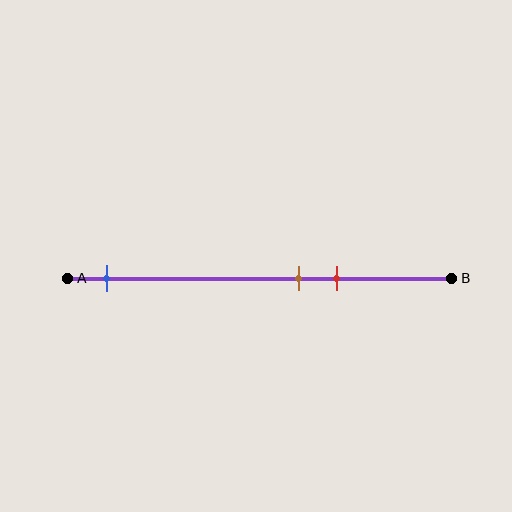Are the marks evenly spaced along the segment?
No, the marks are not evenly spaced.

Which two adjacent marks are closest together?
The brown and red marks are the closest adjacent pair.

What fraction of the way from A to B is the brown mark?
The brown mark is approximately 60% (0.6) of the way from A to B.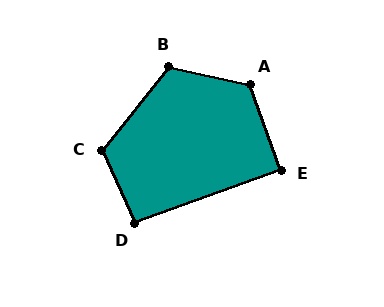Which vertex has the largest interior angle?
A, at approximately 122 degrees.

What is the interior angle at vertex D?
Approximately 94 degrees (approximately right).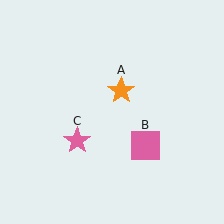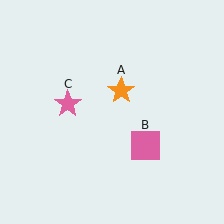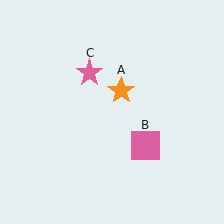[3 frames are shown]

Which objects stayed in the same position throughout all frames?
Orange star (object A) and pink square (object B) remained stationary.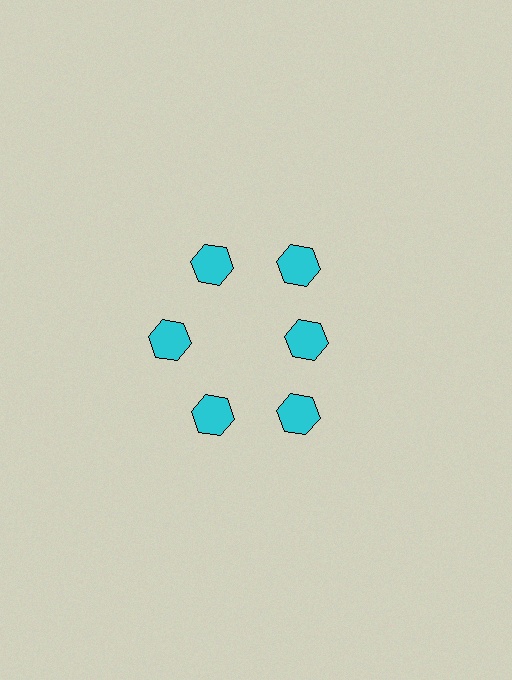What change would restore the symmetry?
The symmetry would be restored by moving it outward, back onto the ring so that all 6 hexagons sit at equal angles and equal distance from the center.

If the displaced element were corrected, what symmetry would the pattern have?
It would have 6-fold rotational symmetry — the pattern would map onto itself every 60 degrees.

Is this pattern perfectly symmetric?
No. The 6 cyan hexagons are arranged in a ring, but one element near the 3 o'clock position is pulled inward toward the center, breaking the 6-fold rotational symmetry.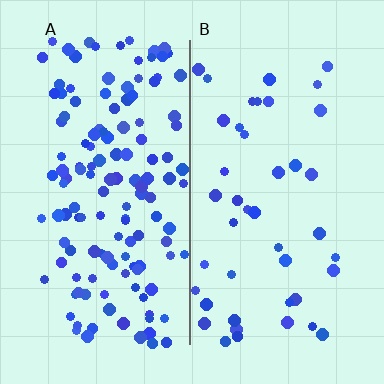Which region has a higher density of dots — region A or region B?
A (the left).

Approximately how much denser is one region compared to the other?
Approximately 3.1× — region A over region B.